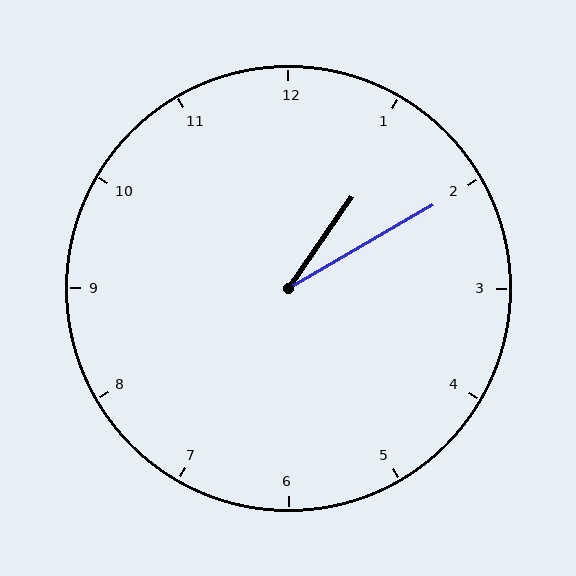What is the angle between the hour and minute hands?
Approximately 25 degrees.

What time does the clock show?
1:10.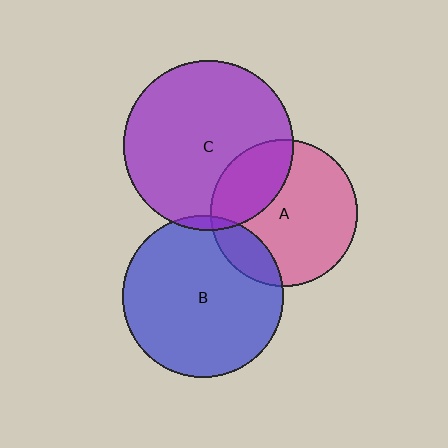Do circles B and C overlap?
Yes.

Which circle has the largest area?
Circle C (purple).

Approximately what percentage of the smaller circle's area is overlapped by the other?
Approximately 5%.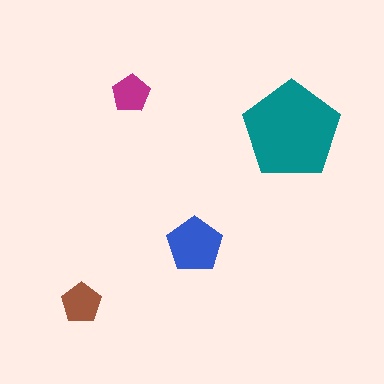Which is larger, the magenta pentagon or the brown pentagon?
The brown one.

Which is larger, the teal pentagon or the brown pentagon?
The teal one.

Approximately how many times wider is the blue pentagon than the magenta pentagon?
About 1.5 times wider.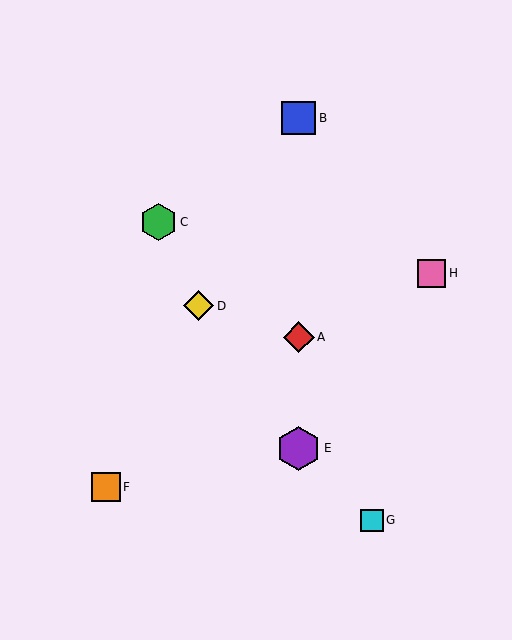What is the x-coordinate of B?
Object B is at x≈299.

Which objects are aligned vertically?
Objects A, B, E are aligned vertically.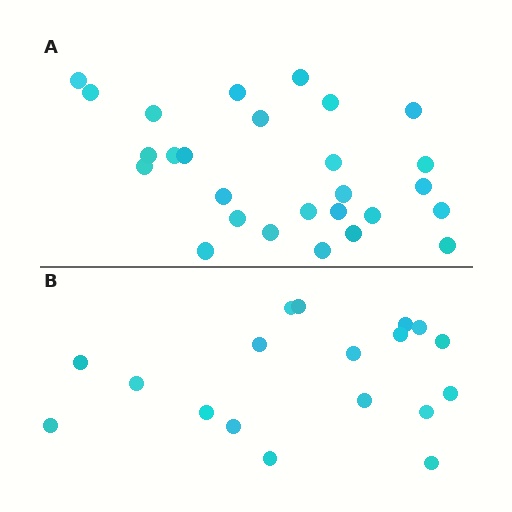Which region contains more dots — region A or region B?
Region A (the top region) has more dots.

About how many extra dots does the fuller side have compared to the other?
Region A has roughly 8 or so more dots than region B.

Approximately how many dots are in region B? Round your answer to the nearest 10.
About 20 dots. (The exact count is 18, which rounds to 20.)